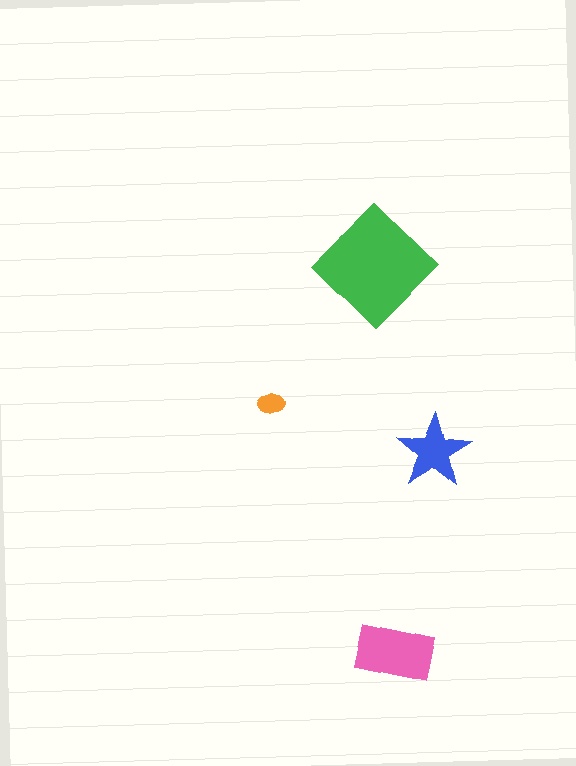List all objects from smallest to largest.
The orange ellipse, the blue star, the pink rectangle, the green diamond.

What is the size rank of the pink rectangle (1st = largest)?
2nd.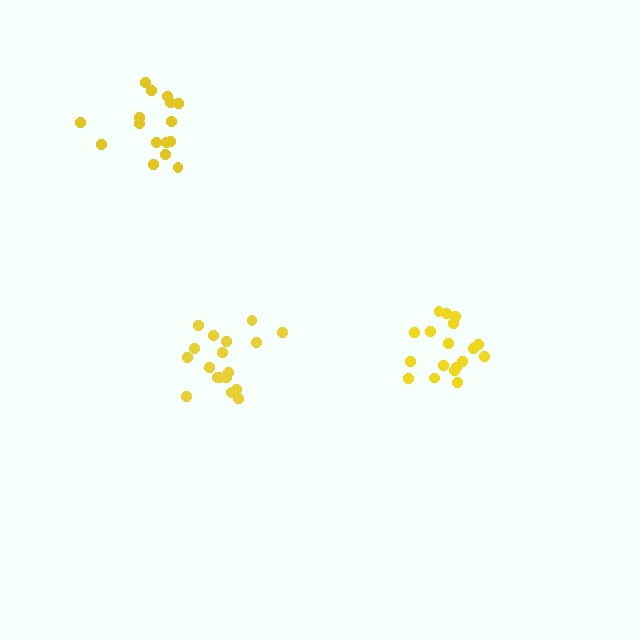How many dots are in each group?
Group 1: 18 dots, Group 2: 16 dots, Group 3: 18 dots (52 total).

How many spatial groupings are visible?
There are 3 spatial groupings.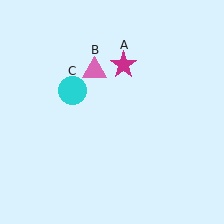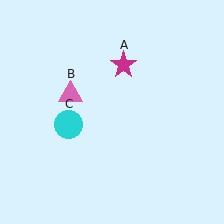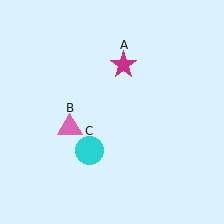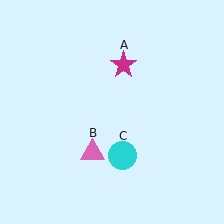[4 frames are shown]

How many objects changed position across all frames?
2 objects changed position: pink triangle (object B), cyan circle (object C).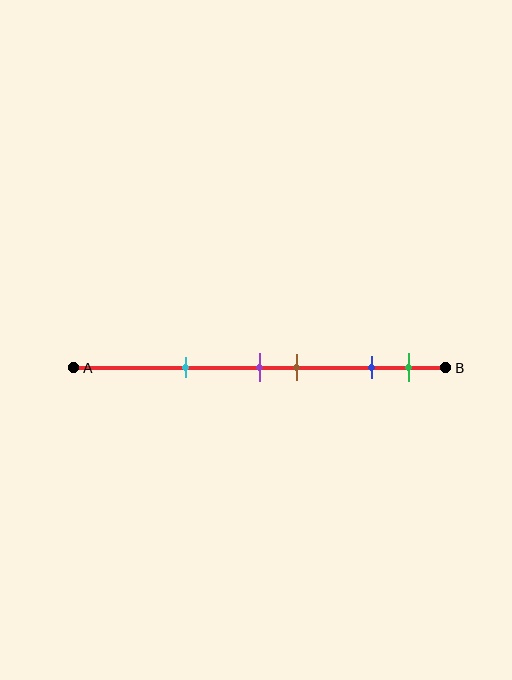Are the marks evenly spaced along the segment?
No, the marks are not evenly spaced.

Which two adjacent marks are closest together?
The purple and brown marks are the closest adjacent pair.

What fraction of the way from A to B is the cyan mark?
The cyan mark is approximately 30% (0.3) of the way from A to B.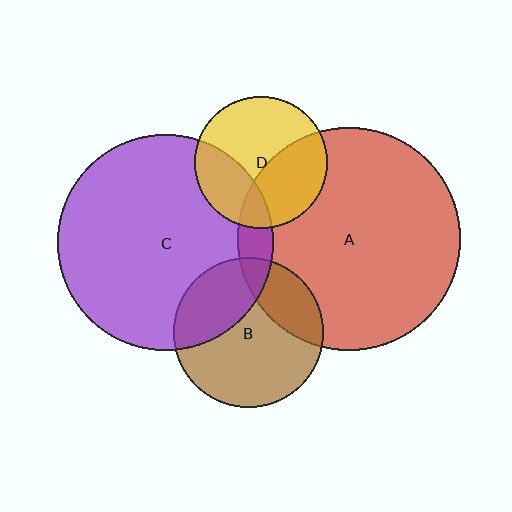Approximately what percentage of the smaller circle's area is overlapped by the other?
Approximately 30%.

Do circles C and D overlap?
Yes.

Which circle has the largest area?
Circle A (red).